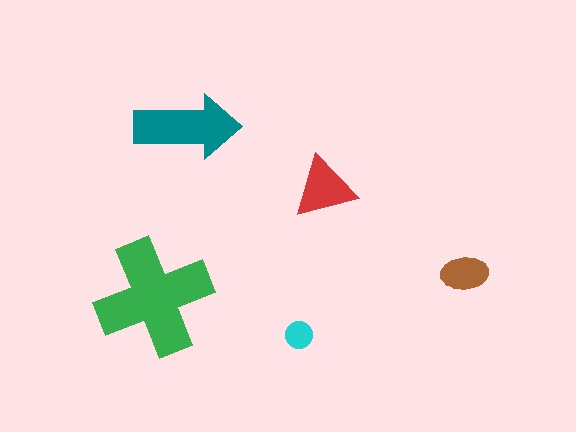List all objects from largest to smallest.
The green cross, the teal arrow, the red triangle, the brown ellipse, the cyan circle.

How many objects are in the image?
There are 5 objects in the image.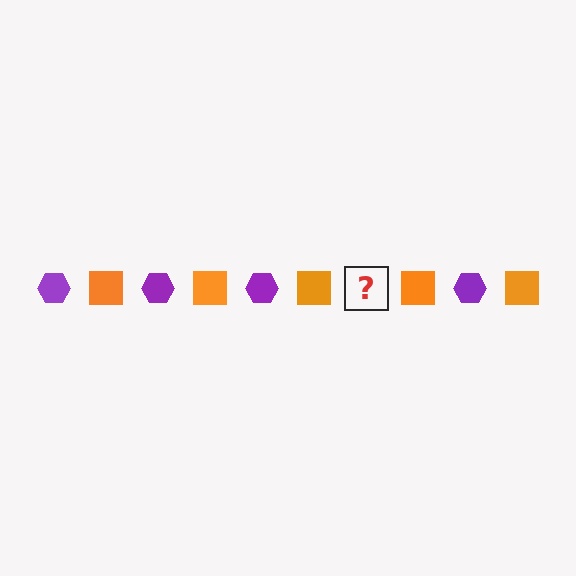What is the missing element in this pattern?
The missing element is a purple hexagon.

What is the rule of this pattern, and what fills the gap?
The rule is that the pattern alternates between purple hexagon and orange square. The gap should be filled with a purple hexagon.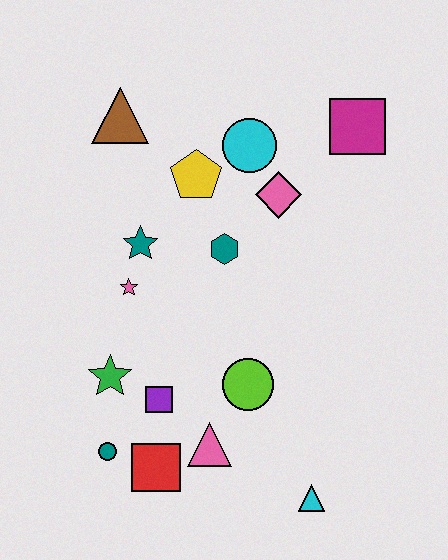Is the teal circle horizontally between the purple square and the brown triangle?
No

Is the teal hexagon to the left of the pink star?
No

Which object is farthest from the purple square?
The magenta square is farthest from the purple square.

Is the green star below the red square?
No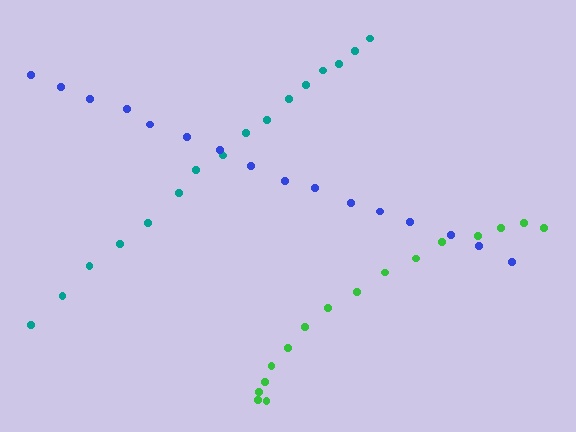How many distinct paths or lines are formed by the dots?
There are 3 distinct paths.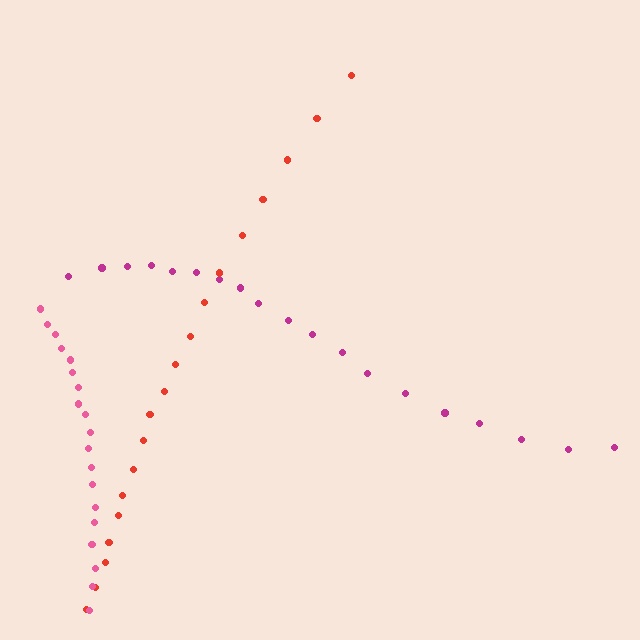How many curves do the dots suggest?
There are 3 distinct paths.